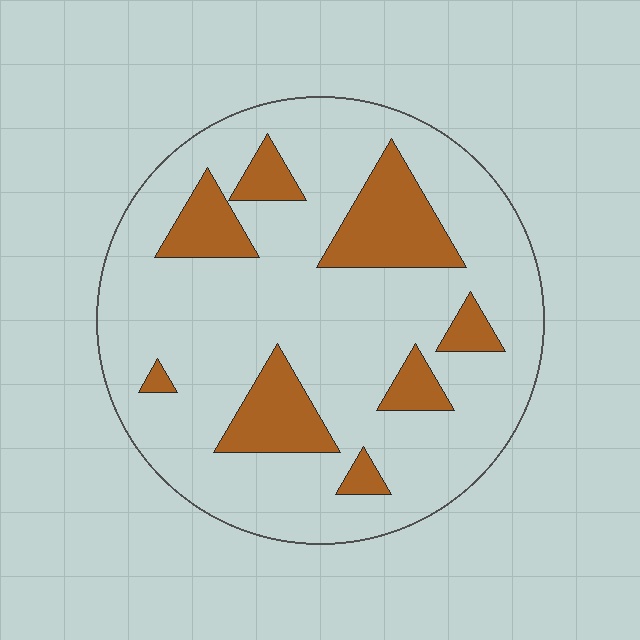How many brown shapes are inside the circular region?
8.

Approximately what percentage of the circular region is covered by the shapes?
Approximately 20%.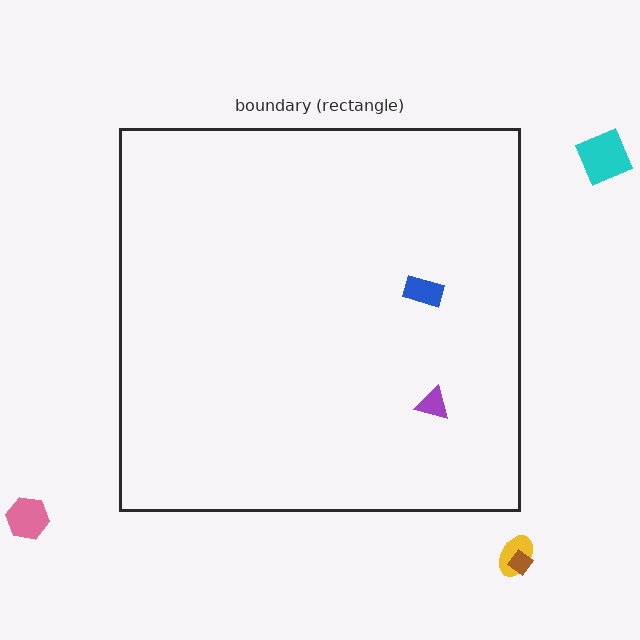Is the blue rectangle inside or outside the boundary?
Inside.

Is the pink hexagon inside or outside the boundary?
Outside.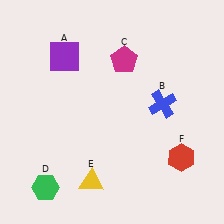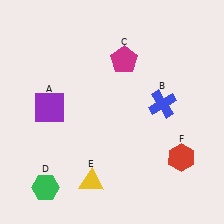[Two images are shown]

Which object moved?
The purple square (A) moved down.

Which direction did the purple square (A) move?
The purple square (A) moved down.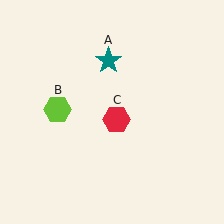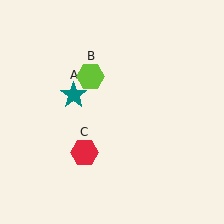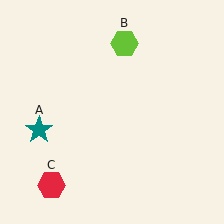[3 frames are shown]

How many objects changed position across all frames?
3 objects changed position: teal star (object A), lime hexagon (object B), red hexagon (object C).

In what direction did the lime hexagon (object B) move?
The lime hexagon (object B) moved up and to the right.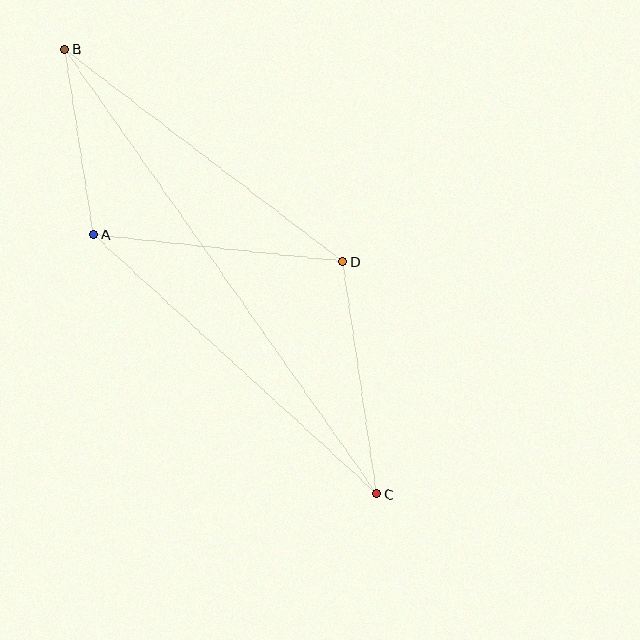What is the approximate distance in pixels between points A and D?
The distance between A and D is approximately 251 pixels.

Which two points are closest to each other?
Points A and B are closest to each other.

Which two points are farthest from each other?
Points B and C are farthest from each other.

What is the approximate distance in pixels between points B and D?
The distance between B and D is approximately 350 pixels.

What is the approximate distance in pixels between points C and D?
The distance between C and D is approximately 235 pixels.